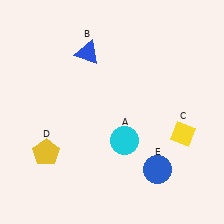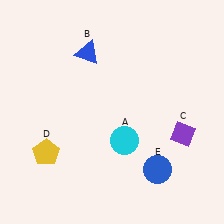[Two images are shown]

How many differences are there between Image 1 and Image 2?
There is 1 difference between the two images.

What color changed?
The diamond (C) changed from yellow in Image 1 to purple in Image 2.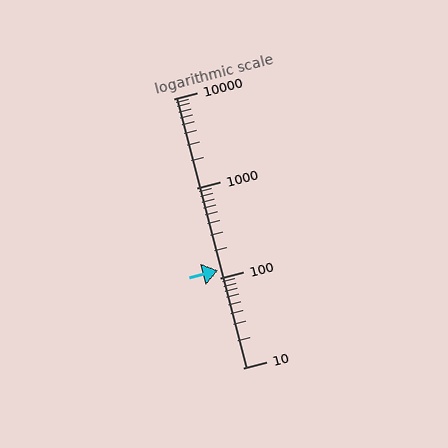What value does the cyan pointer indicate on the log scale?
The pointer indicates approximately 120.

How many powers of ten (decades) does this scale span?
The scale spans 3 decades, from 10 to 10000.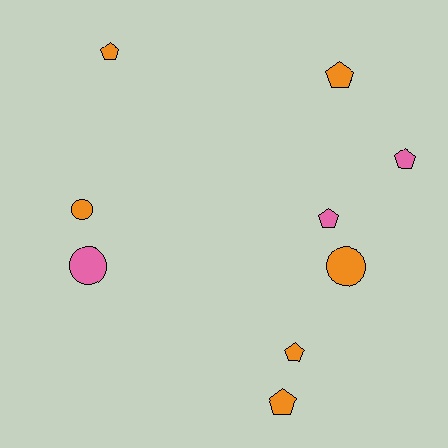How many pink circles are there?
There is 1 pink circle.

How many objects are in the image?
There are 9 objects.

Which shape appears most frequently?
Pentagon, with 6 objects.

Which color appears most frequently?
Orange, with 6 objects.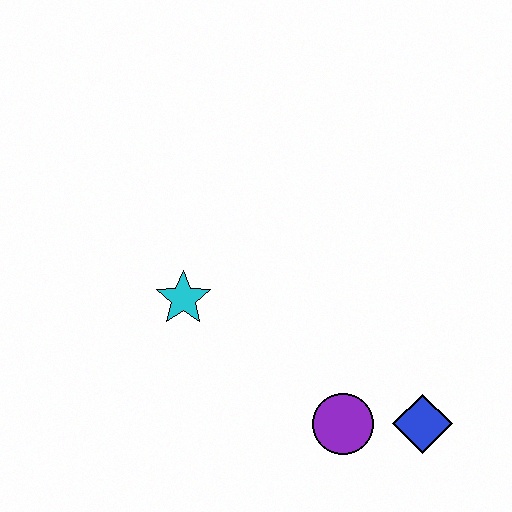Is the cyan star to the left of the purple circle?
Yes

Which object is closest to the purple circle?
The blue diamond is closest to the purple circle.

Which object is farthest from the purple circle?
The cyan star is farthest from the purple circle.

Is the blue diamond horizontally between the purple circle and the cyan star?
No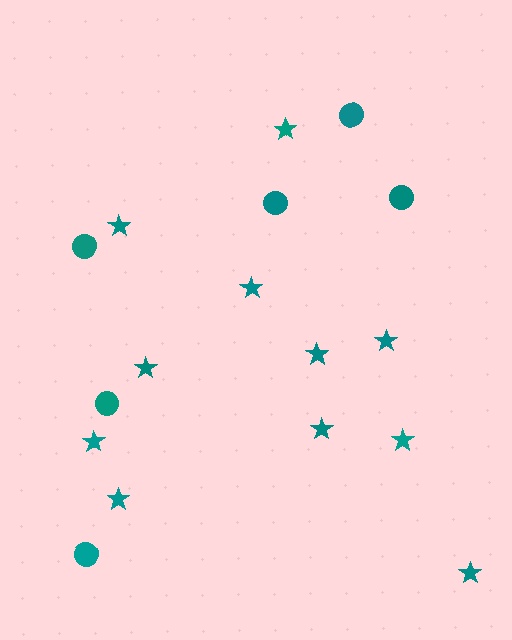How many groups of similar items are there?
There are 2 groups: one group of circles (6) and one group of stars (11).